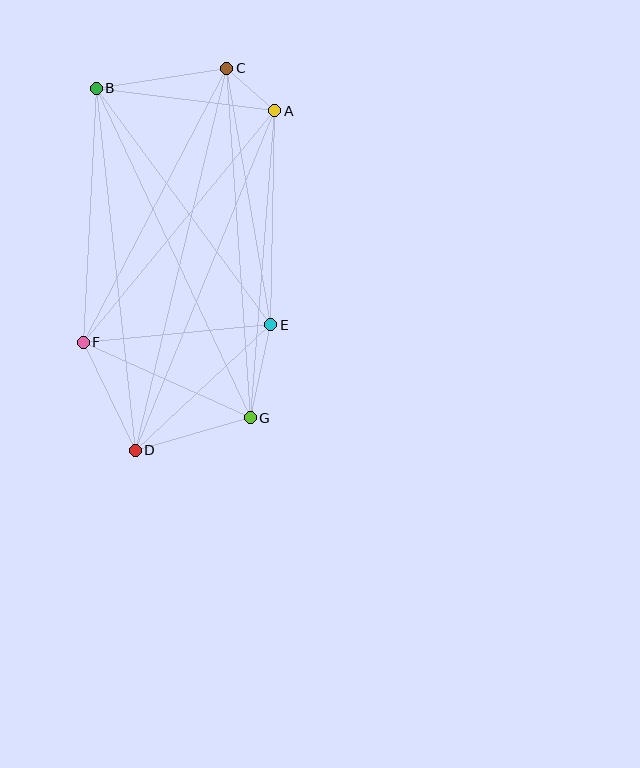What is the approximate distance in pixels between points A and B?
The distance between A and B is approximately 180 pixels.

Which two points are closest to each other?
Points A and C are closest to each other.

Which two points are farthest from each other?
Points C and D are farthest from each other.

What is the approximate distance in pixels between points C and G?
The distance between C and G is approximately 350 pixels.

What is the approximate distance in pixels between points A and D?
The distance between A and D is approximately 367 pixels.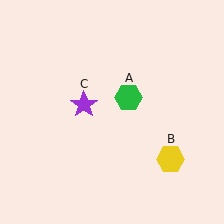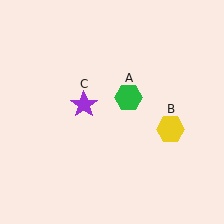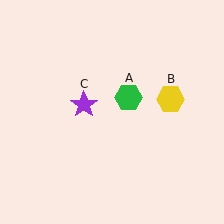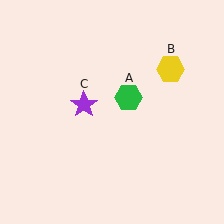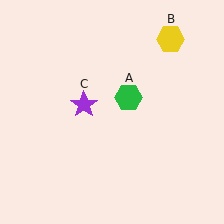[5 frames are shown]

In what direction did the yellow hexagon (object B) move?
The yellow hexagon (object B) moved up.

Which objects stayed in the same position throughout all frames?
Green hexagon (object A) and purple star (object C) remained stationary.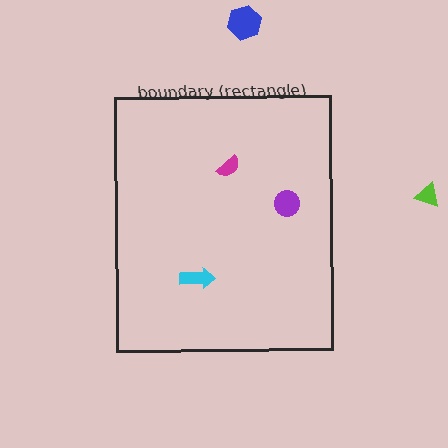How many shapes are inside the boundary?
3 inside, 2 outside.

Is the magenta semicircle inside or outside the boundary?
Inside.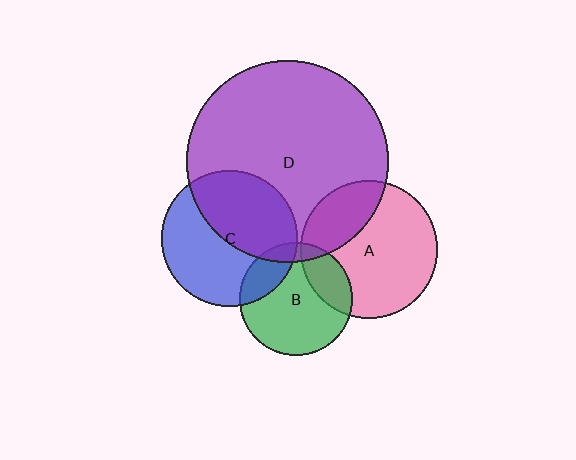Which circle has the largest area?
Circle D (purple).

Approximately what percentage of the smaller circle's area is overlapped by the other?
Approximately 20%.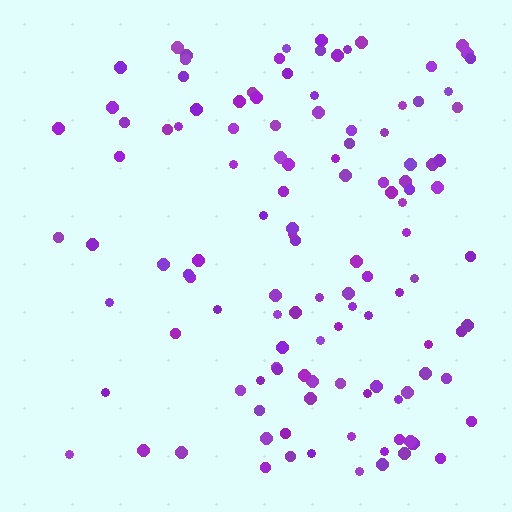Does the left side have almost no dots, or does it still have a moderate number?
Still a moderate number, just noticeably fewer than the right.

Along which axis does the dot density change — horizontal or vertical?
Horizontal.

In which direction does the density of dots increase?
From left to right, with the right side densest.